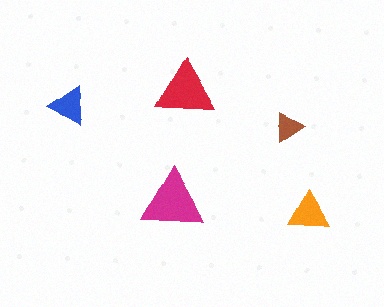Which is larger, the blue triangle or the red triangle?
The red one.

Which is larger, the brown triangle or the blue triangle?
The blue one.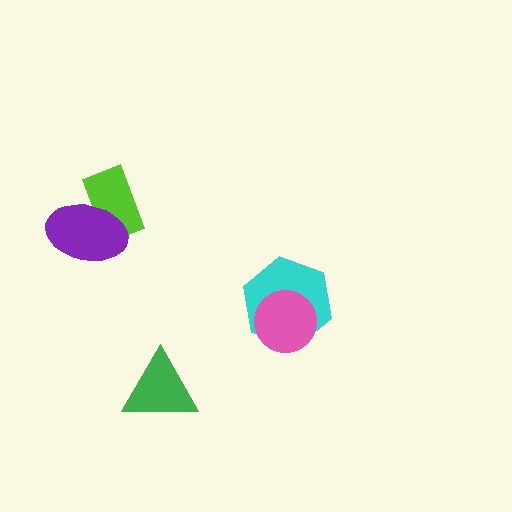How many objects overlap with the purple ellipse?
1 object overlaps with the purple ellipse.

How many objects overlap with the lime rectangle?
1 object overlaps with the lime rectangle.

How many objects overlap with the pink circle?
1 object overlaps with the pink circle.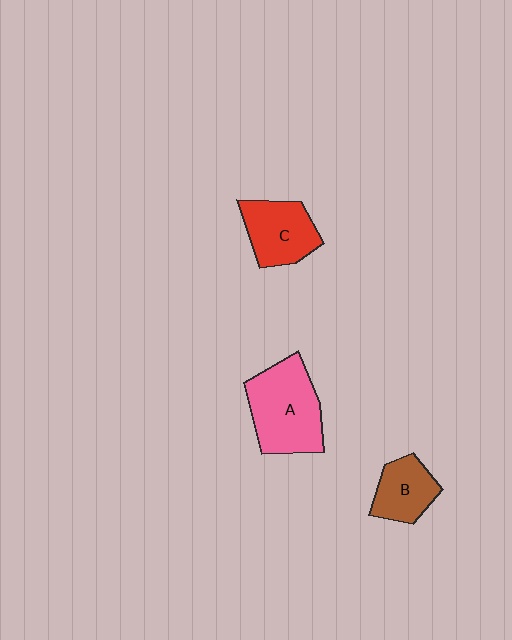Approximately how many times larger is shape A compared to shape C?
Approximately 1.4 times.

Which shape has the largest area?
Shape A (pink).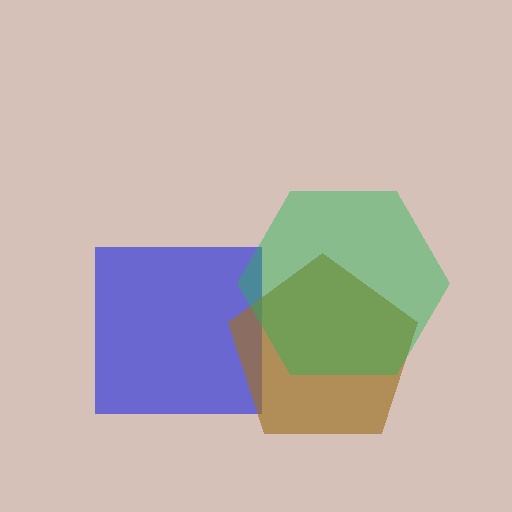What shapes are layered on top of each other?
The layered shapes are: a blue square, a brown pentagon, a green hexagon.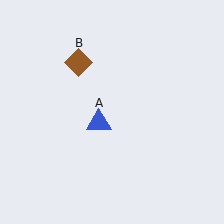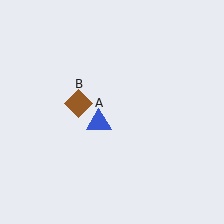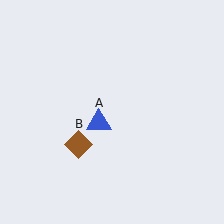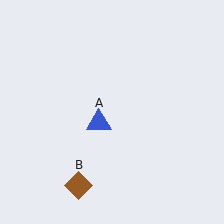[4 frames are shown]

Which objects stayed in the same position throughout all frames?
Blue triangle (object A) remained stationary.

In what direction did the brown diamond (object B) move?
The brown diamond (object B) moved down.